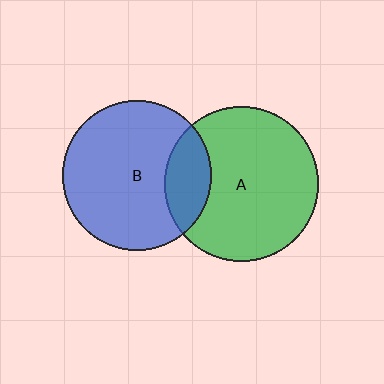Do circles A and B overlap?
Yes.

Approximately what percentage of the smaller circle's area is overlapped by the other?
Approximately 20%.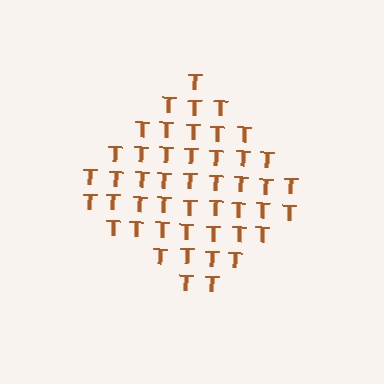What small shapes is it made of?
It is made of small letter T's.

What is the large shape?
The large shape is a diamond.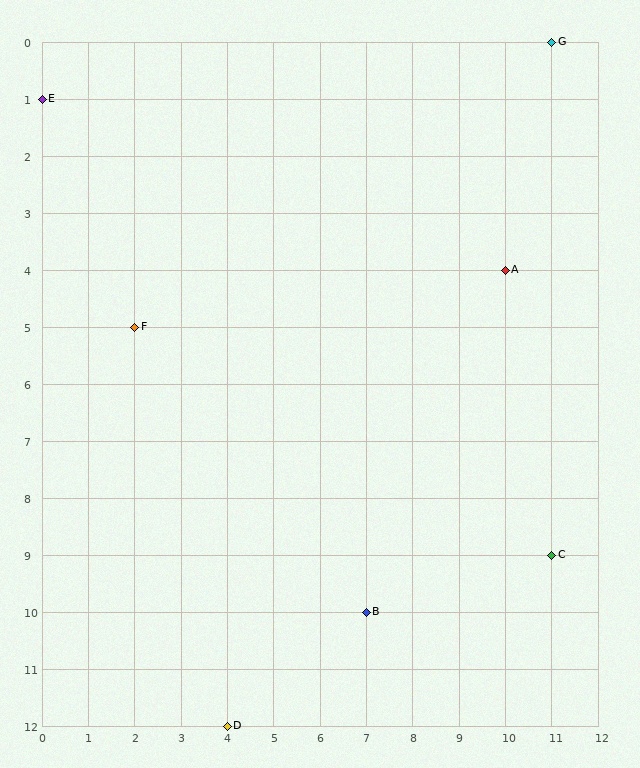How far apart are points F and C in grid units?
Points F and C are 9 columns and 4 rows apart (about 9.8 grid units diagonally).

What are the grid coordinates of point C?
Point C is at grid coordinates (11, 9).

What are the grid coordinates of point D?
Point D is at grid coordinates (4, 12).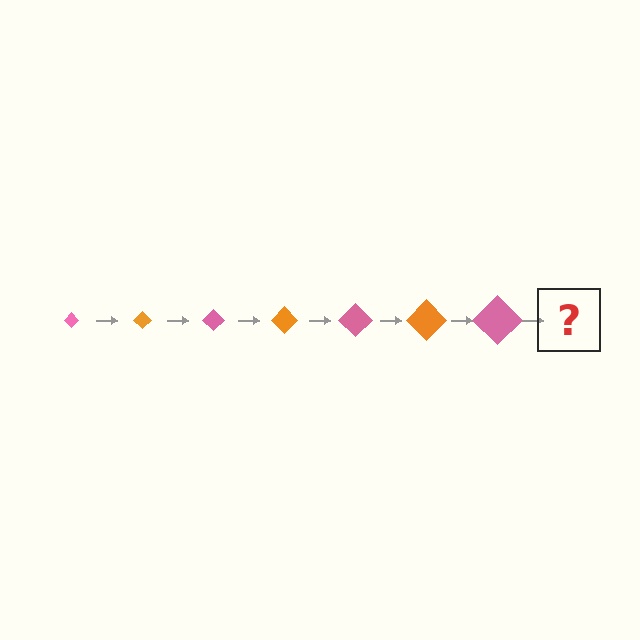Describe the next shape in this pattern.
It should be an orange diamond, larger than the previous one.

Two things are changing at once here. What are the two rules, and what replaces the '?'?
The two rules are that the diamond grows larger each step and the color cycles through pink and orange. The '?' should be an orange diamond, larger than the previous one.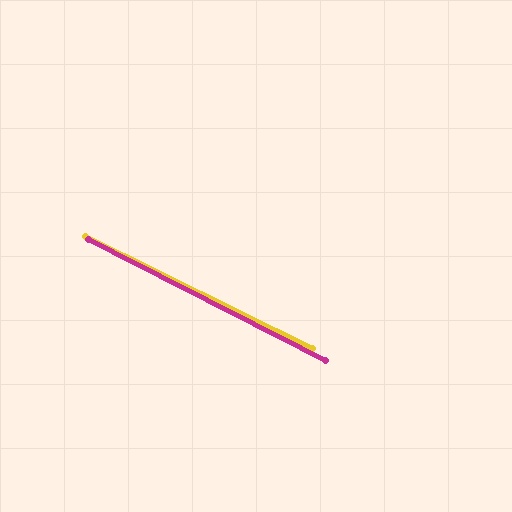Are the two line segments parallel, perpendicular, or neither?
Parallel — their directions differ by only 1.0°.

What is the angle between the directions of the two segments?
Approximately 1 degree.